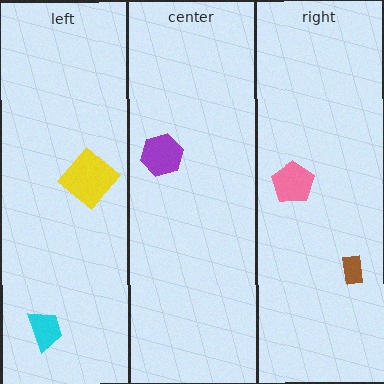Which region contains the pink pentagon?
The right region.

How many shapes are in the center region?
1.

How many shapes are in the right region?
2.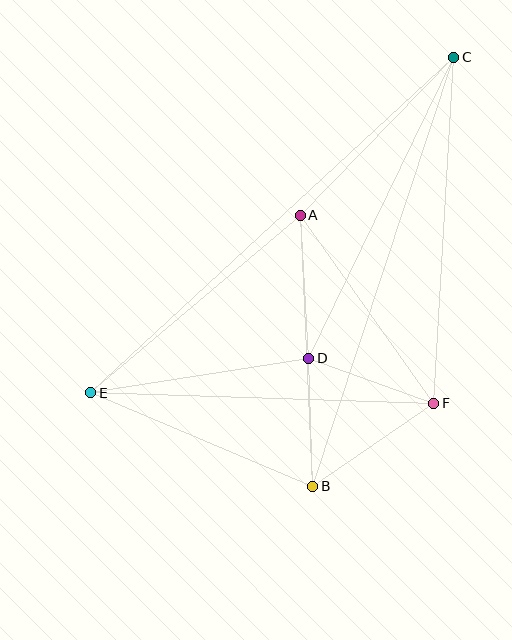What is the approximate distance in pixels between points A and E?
The distance between A and E is approximately 275 pixels.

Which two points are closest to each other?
Points B and D are closest to each other.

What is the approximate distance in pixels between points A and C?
The distance between A and C is approximately 220 pixels.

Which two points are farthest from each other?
Points C and E are farthest from each other.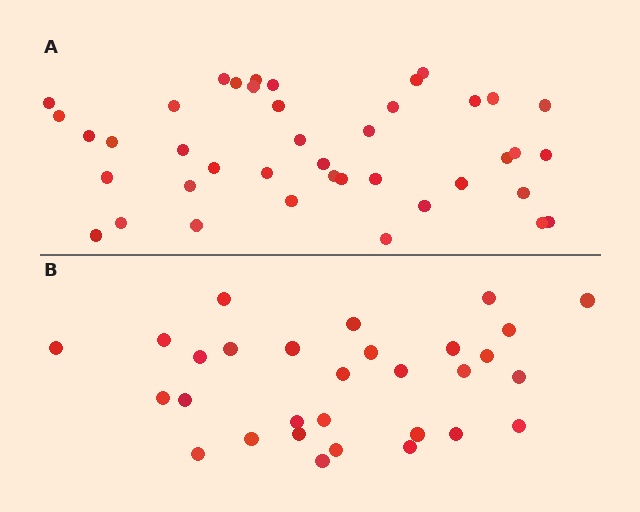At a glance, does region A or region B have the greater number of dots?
Region A (the top region) has more dots.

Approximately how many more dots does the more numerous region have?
Region A has roughly 12 or so more dots than region B.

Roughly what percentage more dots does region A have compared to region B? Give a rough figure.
About 35% more.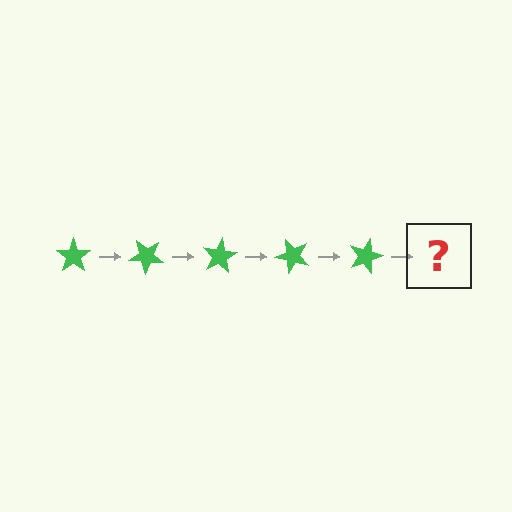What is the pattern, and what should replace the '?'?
The pattern is that the star rotates 40 degrees each step. The '?' should be a green star rotated 200 degrees.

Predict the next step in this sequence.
The next step is a green star rotated 200 degrees.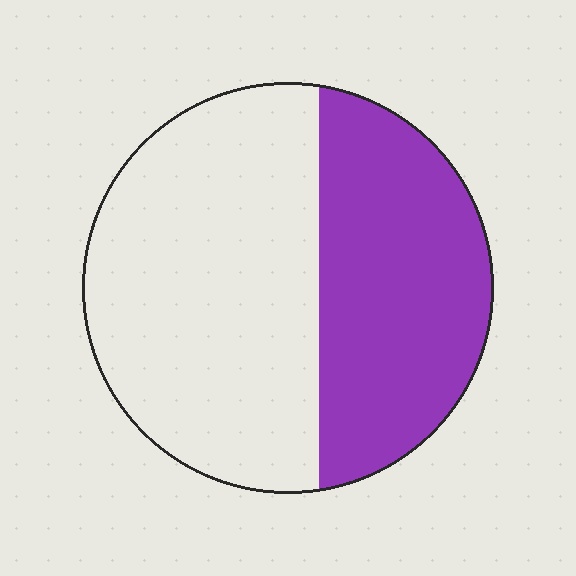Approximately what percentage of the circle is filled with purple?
Approximately 40%.